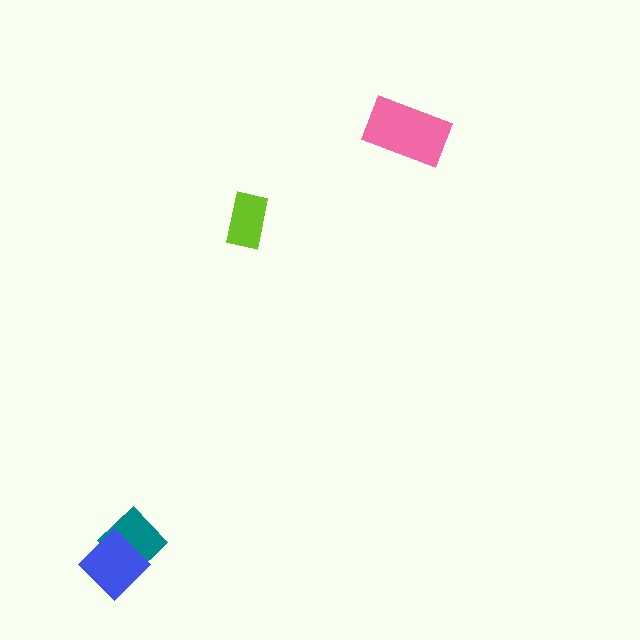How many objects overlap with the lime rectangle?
0 objects overlap with the lime rectangle.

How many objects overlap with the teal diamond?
1 object overlaps with the teal diamond.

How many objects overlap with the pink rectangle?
0 objects overlap with the pink rectangle.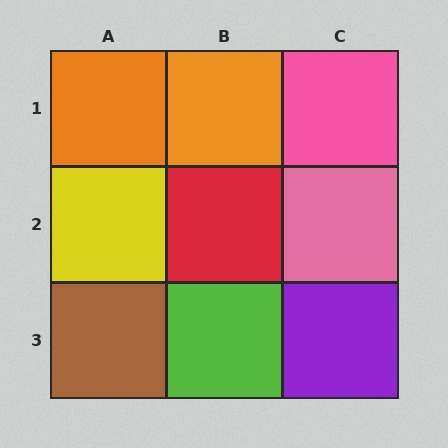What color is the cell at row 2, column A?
Yellow.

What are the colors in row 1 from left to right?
Orange, orange, pink.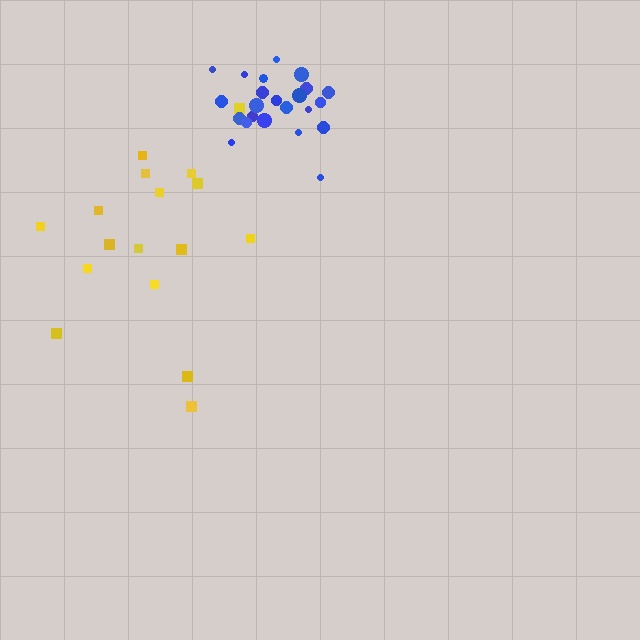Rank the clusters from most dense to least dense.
blue, yellow.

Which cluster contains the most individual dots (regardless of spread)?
Blue (23).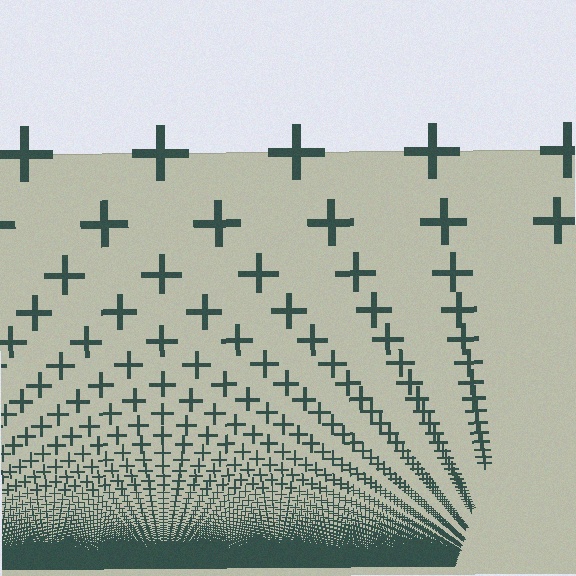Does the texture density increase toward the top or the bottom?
Density increases toward the bottom.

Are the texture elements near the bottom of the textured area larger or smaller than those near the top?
Smaller. The gradient is inverted — elements near the bottom are smaller and denser.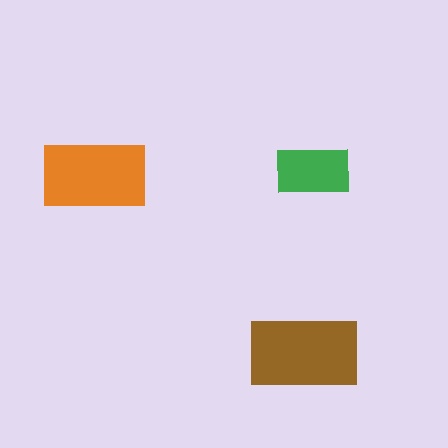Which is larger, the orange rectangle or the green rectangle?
The orange one.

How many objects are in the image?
There are 3 objects in the image.